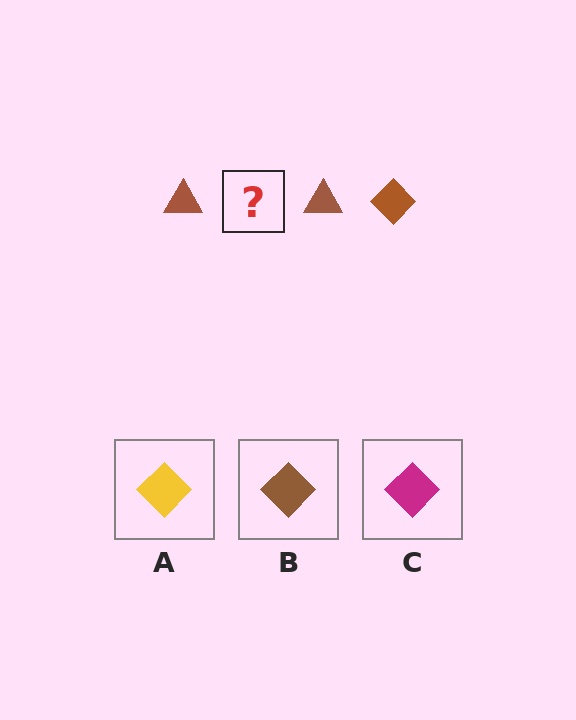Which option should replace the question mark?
Option B.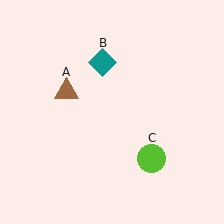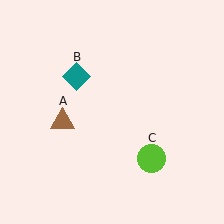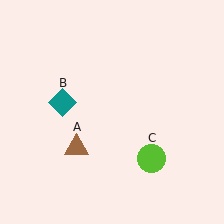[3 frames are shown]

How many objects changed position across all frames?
2 objects changed position: brown triangle (object A), teal diamond (object B).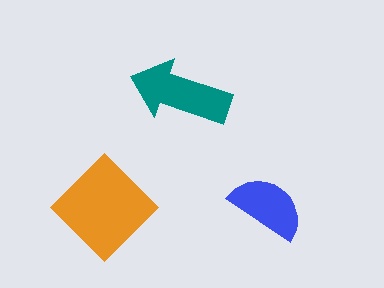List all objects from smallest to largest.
The blue semicircle, the teal arrow, the orange diamond.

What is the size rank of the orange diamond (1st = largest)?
1st.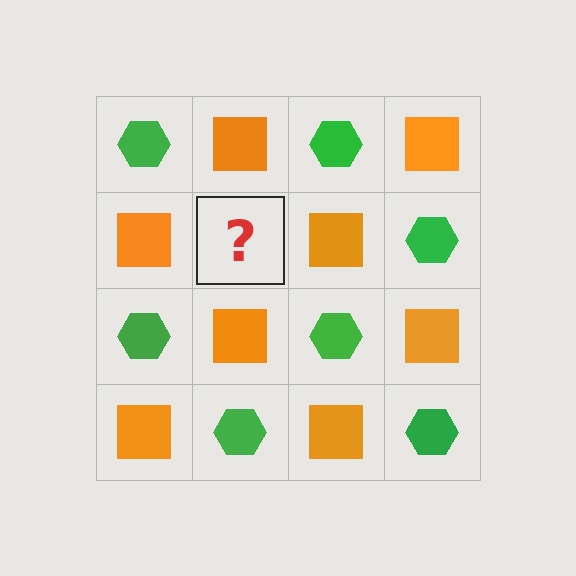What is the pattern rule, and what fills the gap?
The rule is that it alternates green hexagon and orange square in a checkerboard pattern. The gap should be filled with a green hexagon.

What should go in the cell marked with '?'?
The missing cell should contain a green hexagon.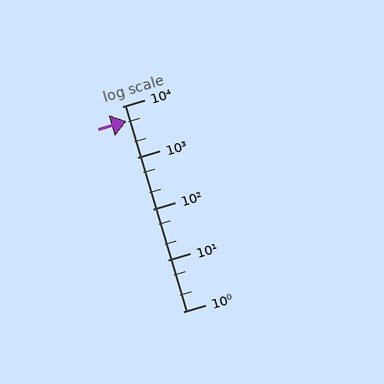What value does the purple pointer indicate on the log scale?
The pointer indicates approximately 5100.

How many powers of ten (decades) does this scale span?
The scale spans 4 decades, from 1 to 10000.